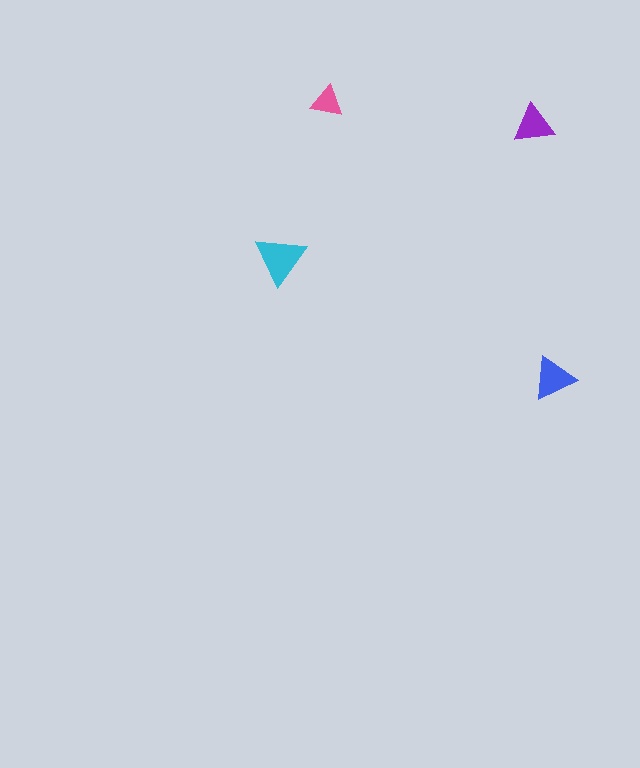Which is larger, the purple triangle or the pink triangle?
The purple one.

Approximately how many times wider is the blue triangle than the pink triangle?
About 1.5 times wider.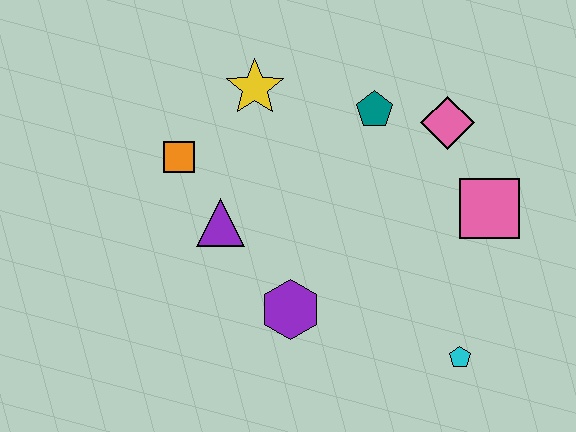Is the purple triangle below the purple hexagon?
No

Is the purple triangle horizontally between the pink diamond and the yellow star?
No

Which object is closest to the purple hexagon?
The purple triangle is closest to the purple hexagon.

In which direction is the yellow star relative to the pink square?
The yellow star is to the left of the pink square.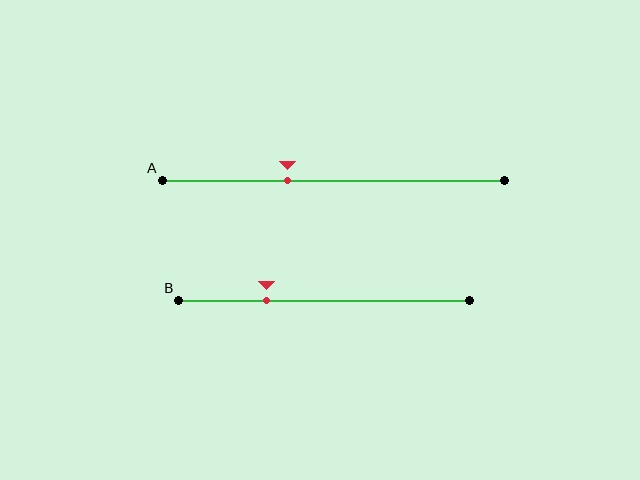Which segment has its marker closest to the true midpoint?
Segment A has its marker closest to the true midpoint.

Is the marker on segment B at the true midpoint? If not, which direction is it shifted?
No, the marker on segment B is shifted to the left by about 20% of the segment length.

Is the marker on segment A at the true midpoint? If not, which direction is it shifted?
No, the marker on segment A is shifted to the left by about 14% of the segment length.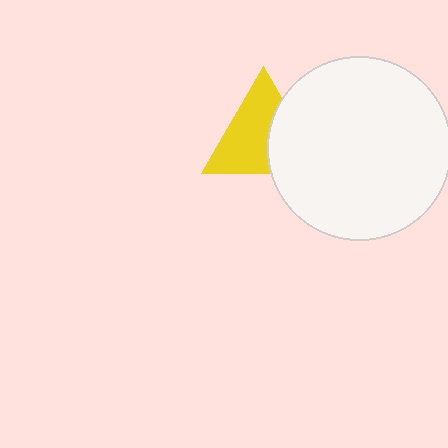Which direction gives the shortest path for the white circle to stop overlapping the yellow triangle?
Moving right gives the shortest separation.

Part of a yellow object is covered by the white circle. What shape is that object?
It is a triangle.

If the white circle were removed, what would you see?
You would see the complete yellow triangle.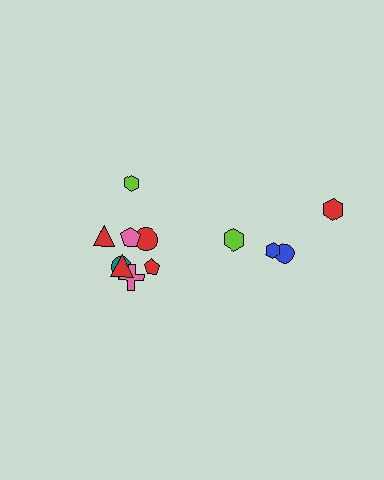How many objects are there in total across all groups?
There are 12 objects.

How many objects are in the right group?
There are 4 objects.